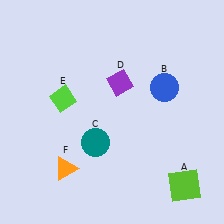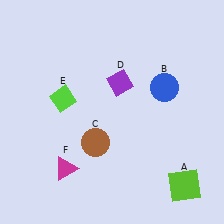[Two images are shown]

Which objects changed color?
C changed from teal to brown. F changed from orange to magenta.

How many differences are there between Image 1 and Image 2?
There are 2 differences between the two images.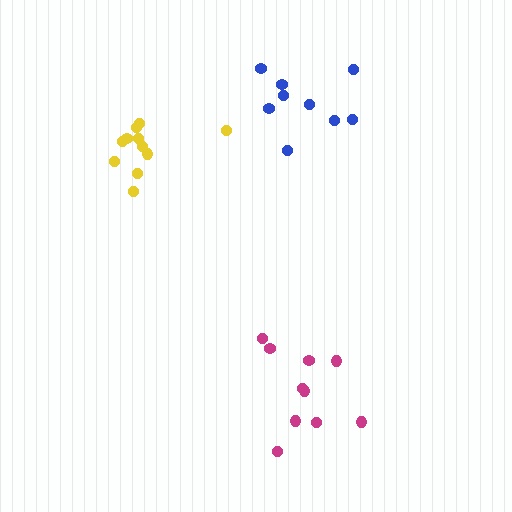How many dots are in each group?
Group 1: 9 dots, Group 2: 10 dots, Group 3: 11 dots (30 total).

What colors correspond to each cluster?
The clusters are colored: blue, magenta, yellow.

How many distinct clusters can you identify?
There are 3 distinct clusters.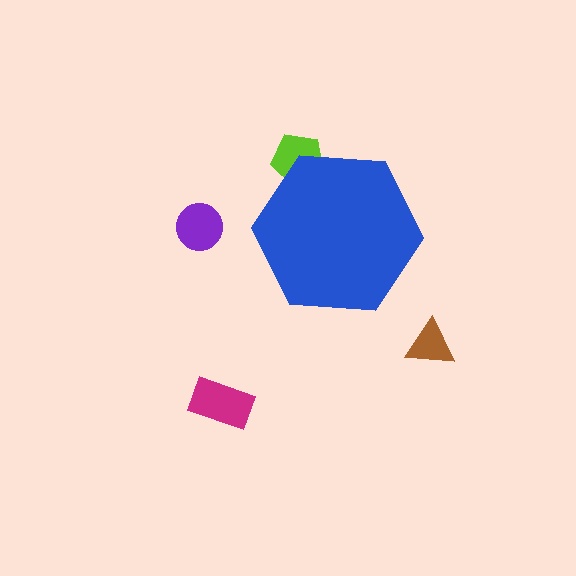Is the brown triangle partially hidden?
No, the brown triangle is fully visible.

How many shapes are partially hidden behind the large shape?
1 shape is partially hidden.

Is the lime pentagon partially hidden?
Yes, the lime pentagon is partially hidden behind the blue hexagon.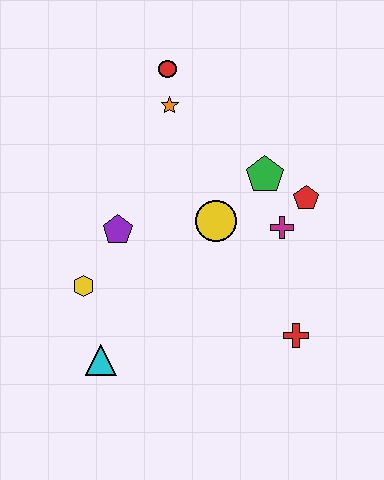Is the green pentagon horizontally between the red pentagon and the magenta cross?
No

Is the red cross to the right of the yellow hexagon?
Yes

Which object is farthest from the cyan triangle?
The red circle is farthest from the cyan triangle.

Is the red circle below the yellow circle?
No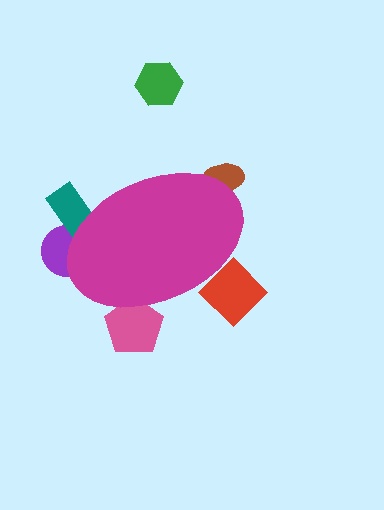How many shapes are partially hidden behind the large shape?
5 shapes are partially hidden.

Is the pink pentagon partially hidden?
Yes, the pink pentagon is partially hidden behind the magenta ellipse.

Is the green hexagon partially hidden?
No, the green hexagon is fully visible.